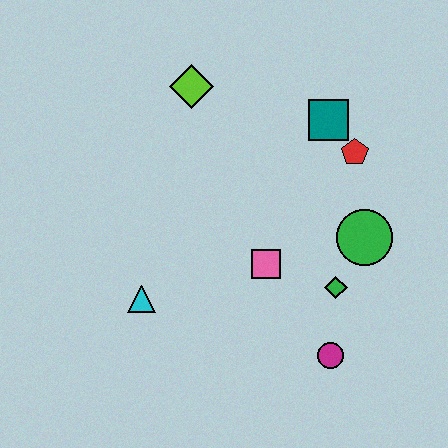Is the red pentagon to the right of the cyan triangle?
Yes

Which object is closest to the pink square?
The green diamond is closest to the pink square.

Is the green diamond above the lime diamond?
No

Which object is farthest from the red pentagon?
The cyan triangle is farthest from the red pentagon.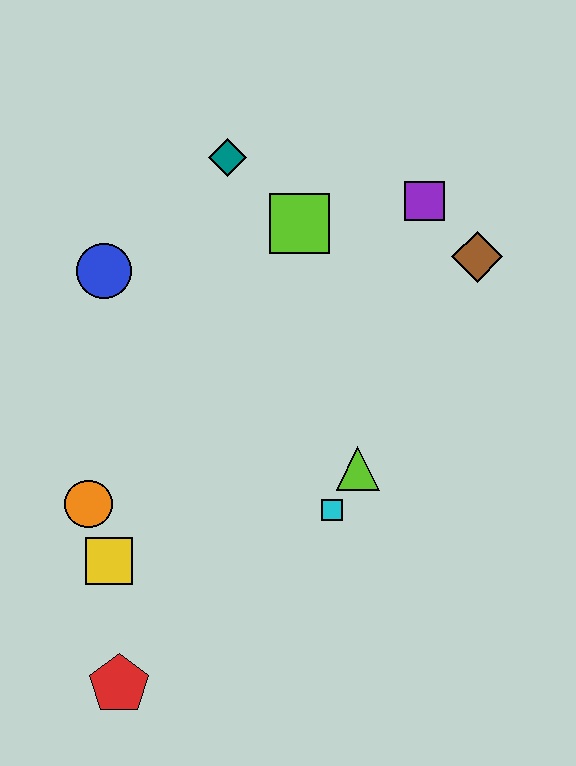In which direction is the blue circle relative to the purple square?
The blue circle is to the left of the purple square.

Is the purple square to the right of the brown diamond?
No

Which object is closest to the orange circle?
The yellow square is closest to the orange circle.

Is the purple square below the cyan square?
No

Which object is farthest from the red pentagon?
The purple square is farthest from the red pentagon.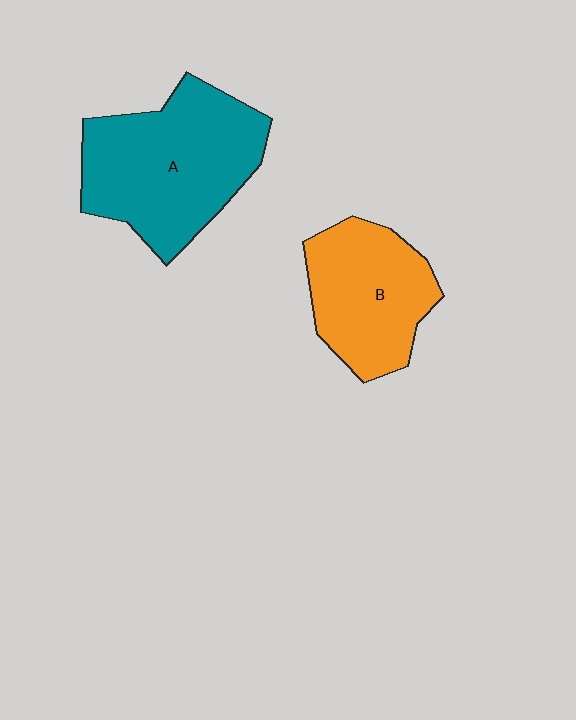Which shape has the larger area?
Shape A (teal).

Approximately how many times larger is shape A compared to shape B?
Approximately 1.4 times.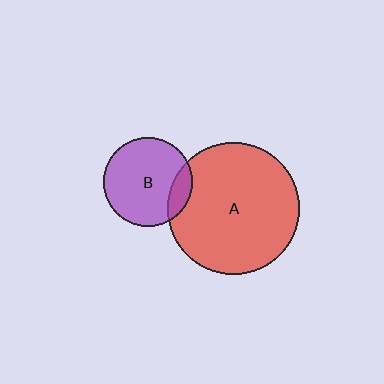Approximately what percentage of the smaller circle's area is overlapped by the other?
Approximately 15%.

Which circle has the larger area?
Circle A (red).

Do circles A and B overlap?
Yes.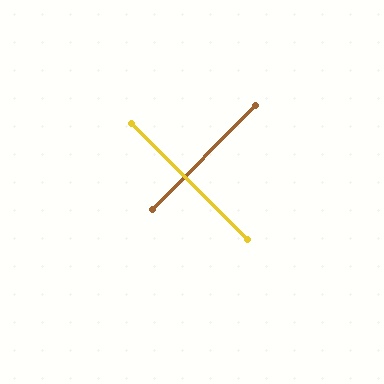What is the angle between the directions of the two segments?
Approximately 90 degrees.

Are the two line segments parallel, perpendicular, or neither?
Perpendicular — they meet at approximately 90°.